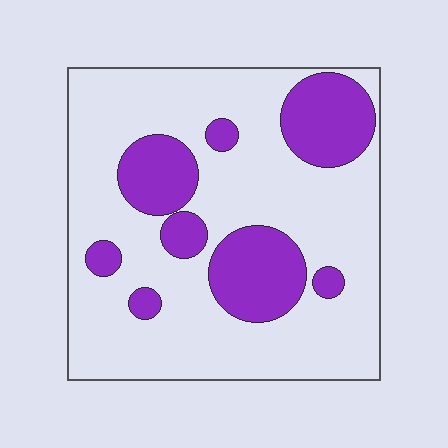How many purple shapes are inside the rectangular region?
8.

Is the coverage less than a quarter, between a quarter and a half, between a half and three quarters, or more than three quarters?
Between a quarter and a half.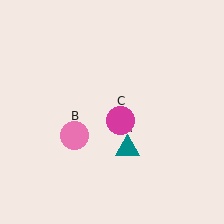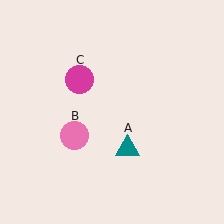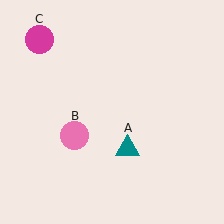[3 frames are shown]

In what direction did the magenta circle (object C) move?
The magenta circle (object C) moved up and to the left.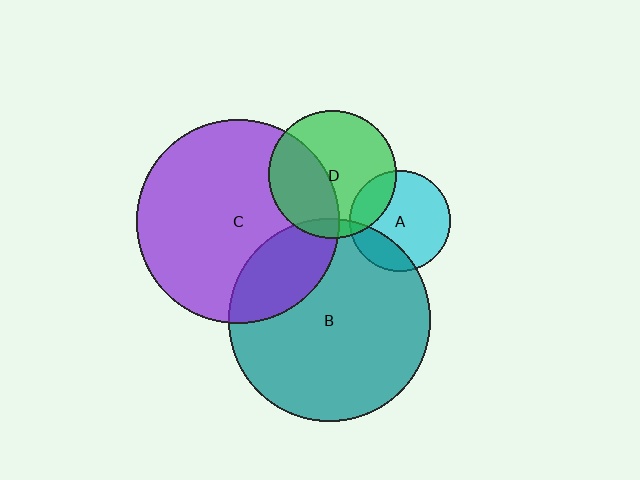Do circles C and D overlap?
Yes.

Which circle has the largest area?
Circle C (purple).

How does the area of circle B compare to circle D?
Approximately 2.5 times.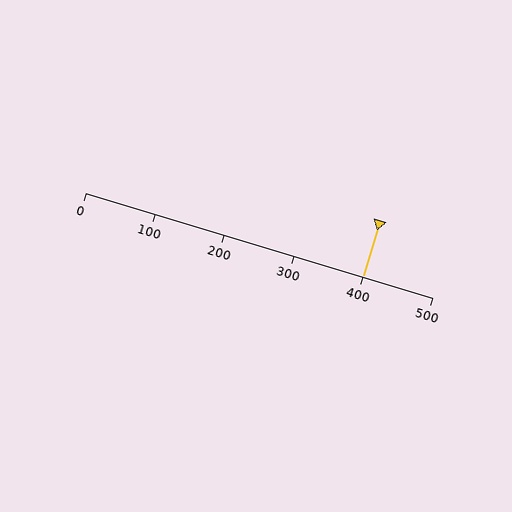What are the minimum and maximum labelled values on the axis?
The axis runs from 0 to 500.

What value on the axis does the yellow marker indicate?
The marker indicates approximately 400.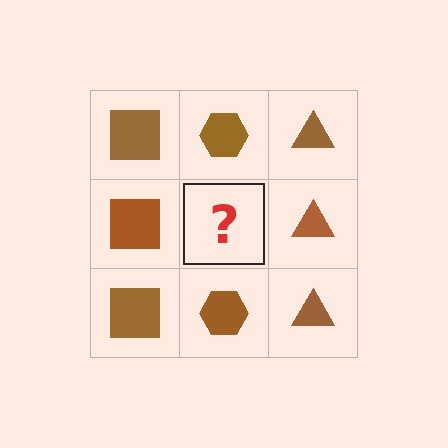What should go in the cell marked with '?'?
The missing cell should contain a brown hexagon.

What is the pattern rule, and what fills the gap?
The rule is that each column has a consistent shape. The gap should be filled with a brown hexagon.